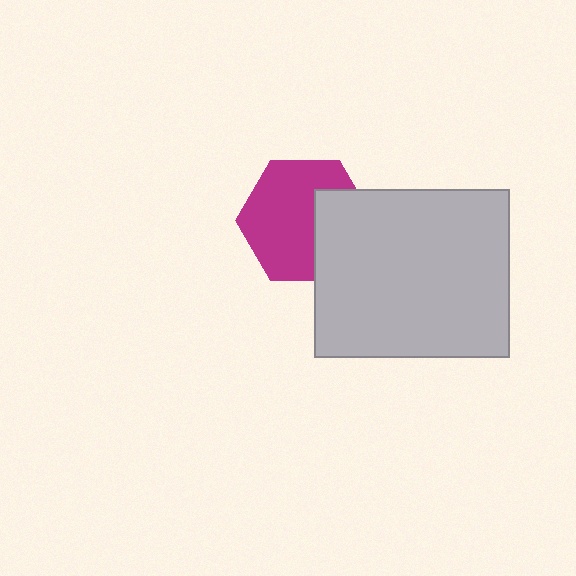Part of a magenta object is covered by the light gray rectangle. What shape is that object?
It is a hexagon.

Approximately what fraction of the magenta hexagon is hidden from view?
Roughly 34% of the magenta hexagon is hidden behind the light gray rectangle.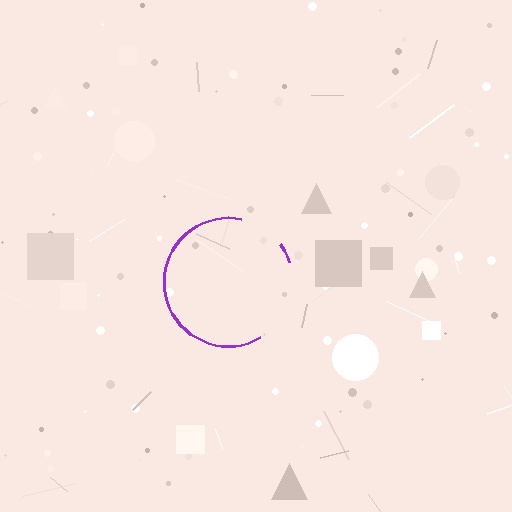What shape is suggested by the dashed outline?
The dashed outline suggests a circle.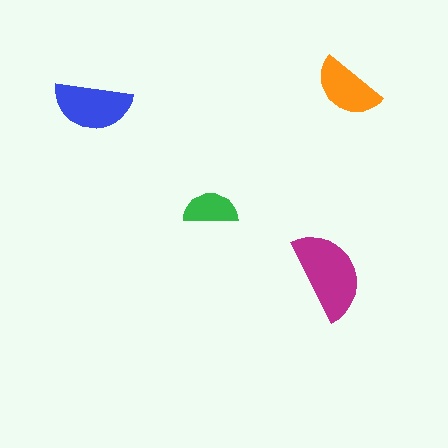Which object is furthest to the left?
The blue semicircle is leftmost.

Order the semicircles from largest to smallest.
the magenta one, the blue one, the orange one, the green one.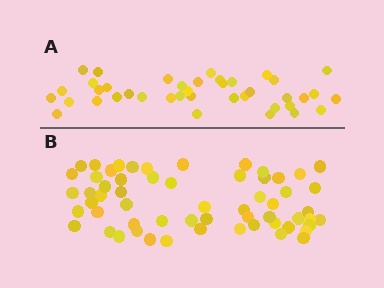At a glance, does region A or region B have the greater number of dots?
Region B (the bottom region) has more dots.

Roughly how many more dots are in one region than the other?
Region B has approximately 20 more dots than region A.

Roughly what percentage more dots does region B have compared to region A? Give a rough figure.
About 50% more.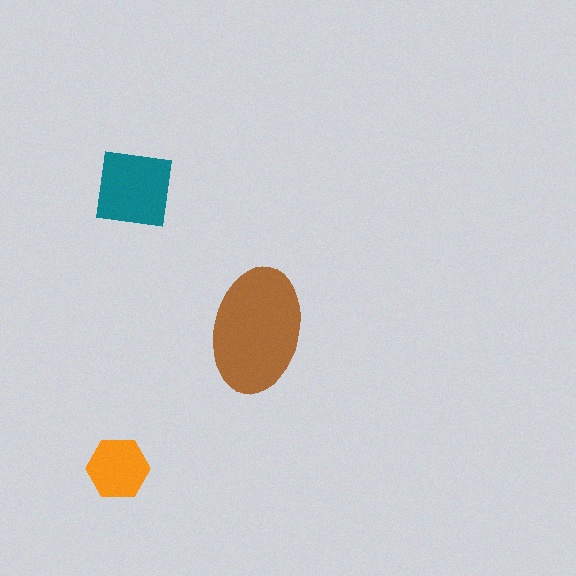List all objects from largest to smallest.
The brown ellipse, the teal square, the orange hexagon.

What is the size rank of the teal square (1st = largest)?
2nd.